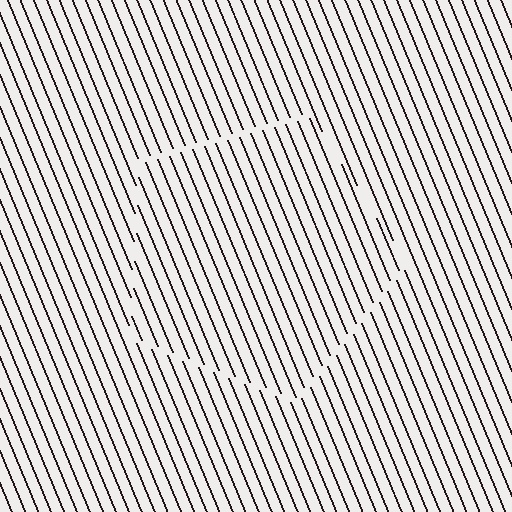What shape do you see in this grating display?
An illusory pentagon. The interior of the shape contains the same grating, shifted by half a period — the contour is defined by the phase discontinuity where line-ends from the inner and outer gratings abut.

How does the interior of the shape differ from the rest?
The interior of the shape contains the same grating, shifted by half a period — the contour is defined by the phase discontinuity where line-ends from the inner and outer gratings abut.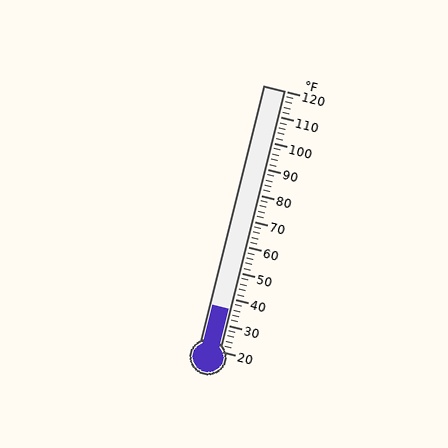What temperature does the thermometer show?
The thermometer shows approximately 36°F.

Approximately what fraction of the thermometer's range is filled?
The thermometer is filled to approximately 15% of its range.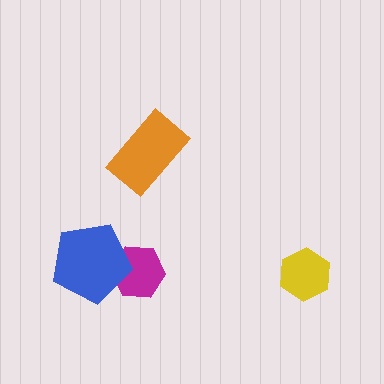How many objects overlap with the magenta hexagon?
1 object overlaps with the magenta hexagon.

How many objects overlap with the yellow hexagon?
0 objects overlap with the yellow hexagon.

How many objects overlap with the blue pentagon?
1 object overlaps with the blue pentagon.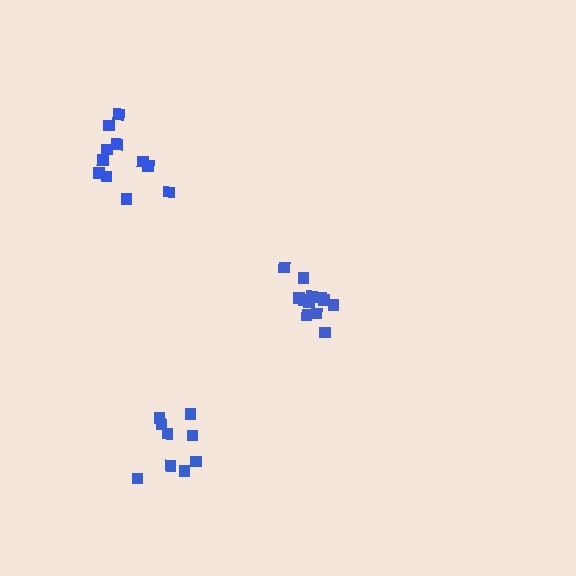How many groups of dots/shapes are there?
There are 3 groups.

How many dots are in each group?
Group 1: 12 dots, Group 2: 9 dots, Group 3: 12 dots (33 total).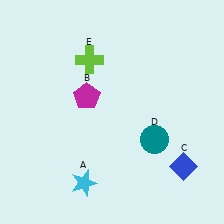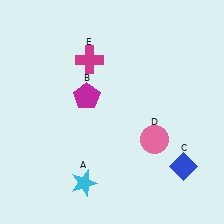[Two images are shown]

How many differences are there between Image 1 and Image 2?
There are 2 differences between the two images.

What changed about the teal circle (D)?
In Image 1, D is teal. In Image 2, it changed to pink.